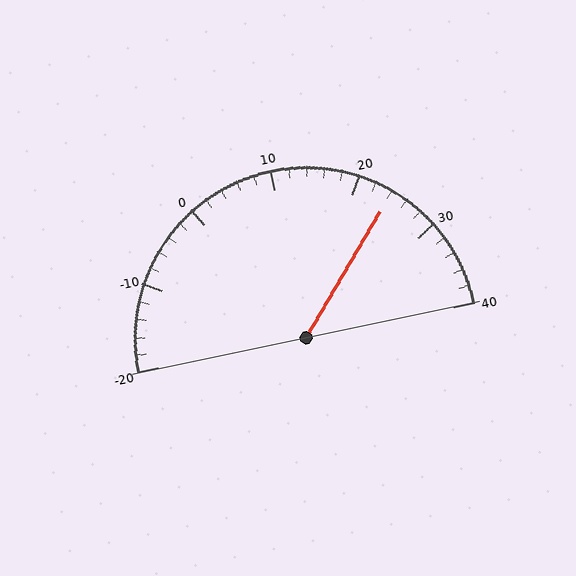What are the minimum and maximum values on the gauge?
The gauge ranges from -20 to 40.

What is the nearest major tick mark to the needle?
The nearest major tick mark is 20.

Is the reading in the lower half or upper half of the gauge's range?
The reading is in the upper half of the range (-20 to 40).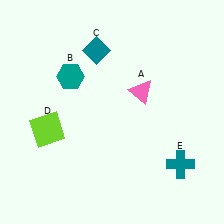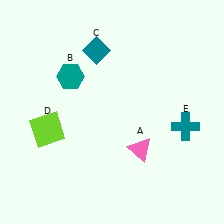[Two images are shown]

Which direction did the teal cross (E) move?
The teal cross (E) moved up.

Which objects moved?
The objects that moved are: the pink triangle (A), the teal cross (E).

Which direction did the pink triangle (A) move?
The pink triangle (A) moved down.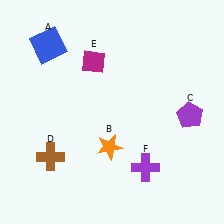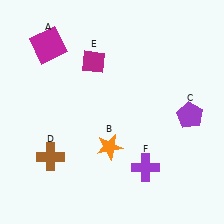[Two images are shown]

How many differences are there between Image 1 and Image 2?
There is 1 difference between the two images.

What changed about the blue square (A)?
In Image 1, A is blue. In Image 2, it changed to magenta.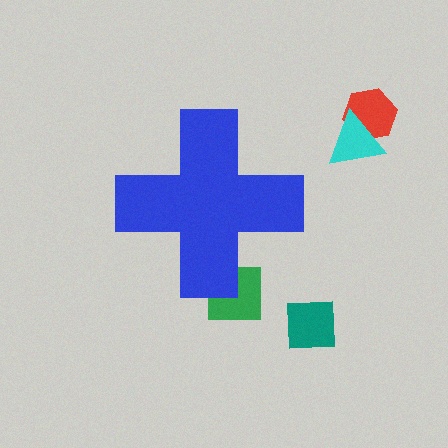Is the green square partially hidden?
Yes, the green square is partially hidden behind the blue cross.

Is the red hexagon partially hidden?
No, the red hexagon is fully visible.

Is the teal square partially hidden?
No, the teal square is fully visible.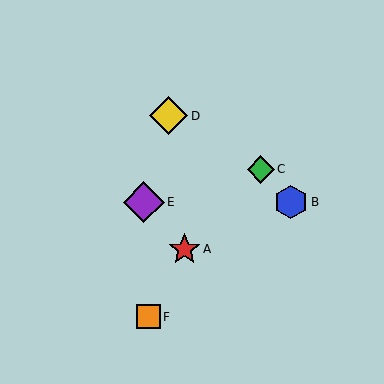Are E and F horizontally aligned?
No, E is at y≈202 and F is at y≈317.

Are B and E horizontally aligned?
Yes, both are at y≈202.